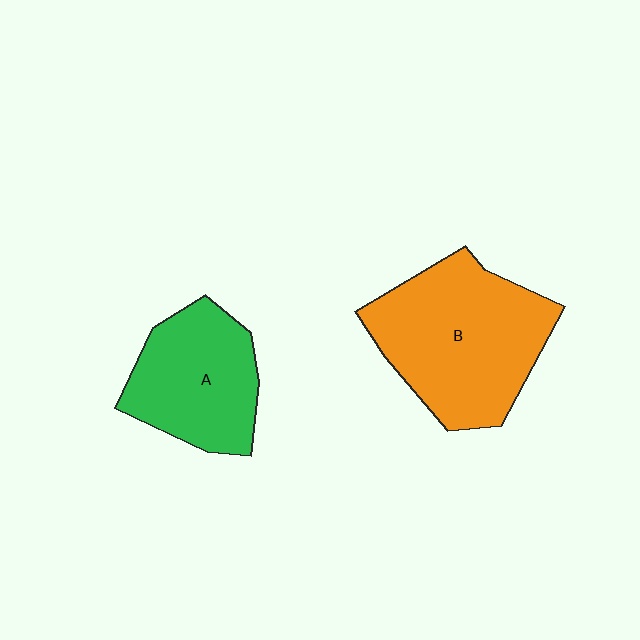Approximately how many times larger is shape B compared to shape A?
Approximately 1.4 times.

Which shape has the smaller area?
Shape A (green).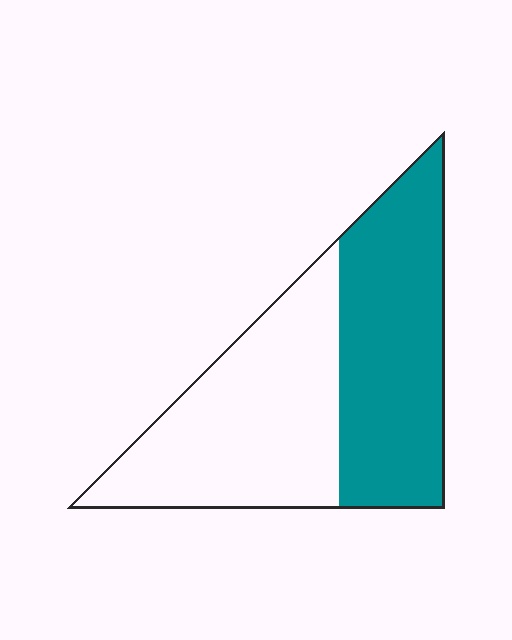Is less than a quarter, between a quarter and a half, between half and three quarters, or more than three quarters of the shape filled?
Between a quarter and a half.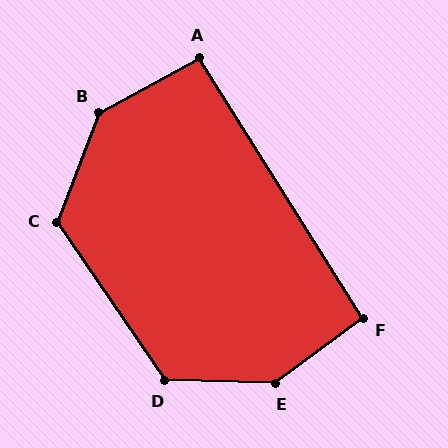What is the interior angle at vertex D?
Approximately 126 degrees (obtuse).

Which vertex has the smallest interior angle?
A, at approximately 94 degrees.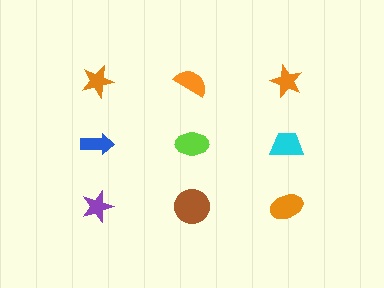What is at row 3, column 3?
An orange ellipse.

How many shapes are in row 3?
3 shapes.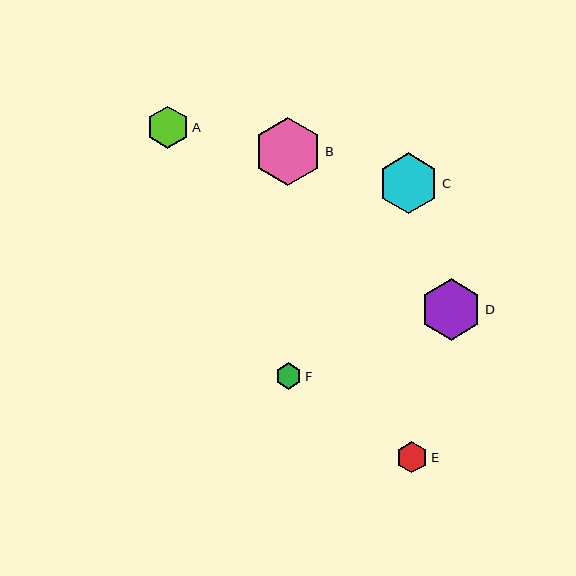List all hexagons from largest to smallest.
From largest to smallest: B, D, C, A, E, F.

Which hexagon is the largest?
Hexagon B is the largest with a size of approximately 68 pixels.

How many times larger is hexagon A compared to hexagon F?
Hexagon A is approximately 1.6 times the size of hexagon F.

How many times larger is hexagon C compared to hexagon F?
Hexagon C is approximately 2.3 times the size of hexagon F.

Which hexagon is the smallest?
Hexagon F is the smallest with a size of approximately 26 pixels.